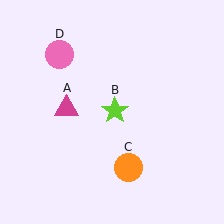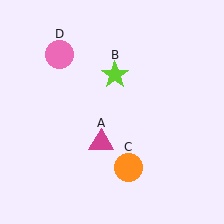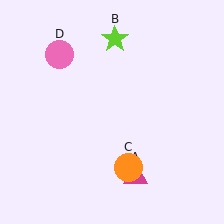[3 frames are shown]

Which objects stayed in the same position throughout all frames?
Orange circle (object C) and pink circle (object D) remained stationary.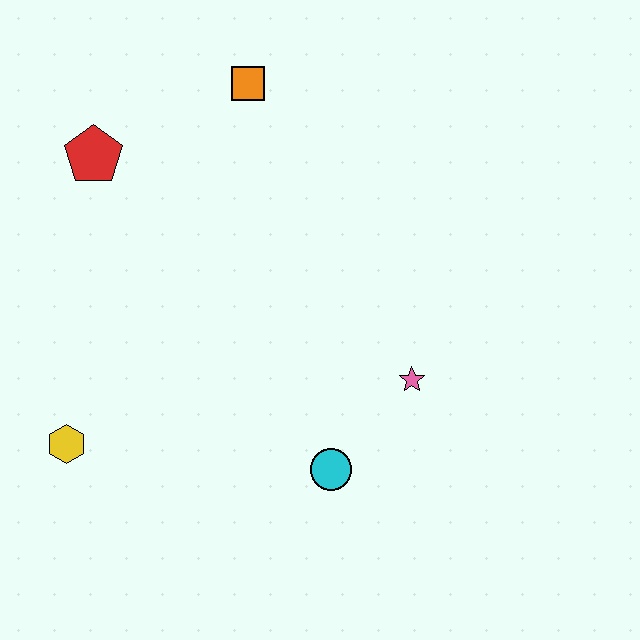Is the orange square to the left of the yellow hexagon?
No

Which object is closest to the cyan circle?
The pink star is closest to the cyan circle.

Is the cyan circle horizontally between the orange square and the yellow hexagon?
No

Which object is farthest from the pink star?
The red pentagon is farthest from the pink star.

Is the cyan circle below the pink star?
Yes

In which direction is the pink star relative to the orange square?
The pink star is below the orange square.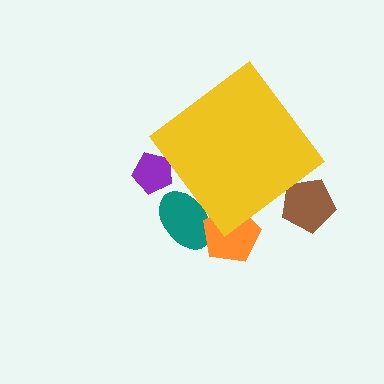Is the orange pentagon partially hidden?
Yes, the orange pentagon is partially hidden behind the yellow diamond.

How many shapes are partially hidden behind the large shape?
4 shapes are partially hidden.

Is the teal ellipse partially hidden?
Yes, the teal ellipse is partially hidden behind the yellow diamond.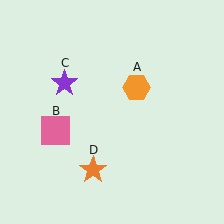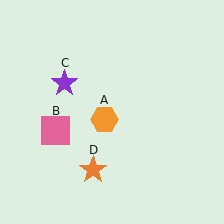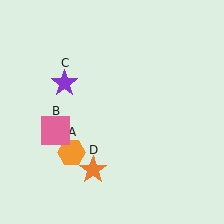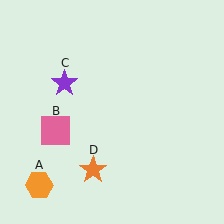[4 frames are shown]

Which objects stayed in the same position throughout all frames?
Pink square (object B) and purple star (object C) and orange star (object D) remained stationary.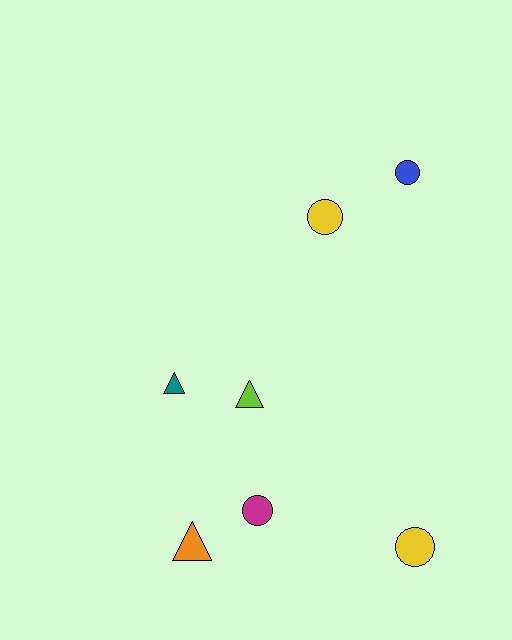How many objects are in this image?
There are 7 objects.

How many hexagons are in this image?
There are no hexagons.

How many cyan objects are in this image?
There are no cyan objects.